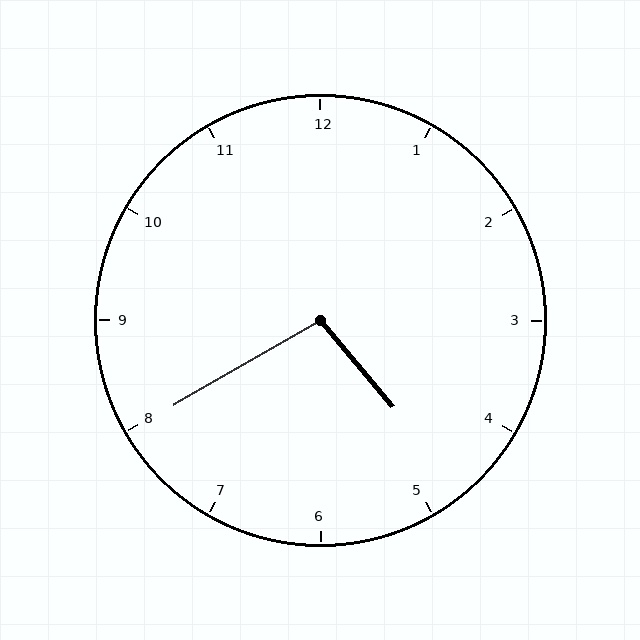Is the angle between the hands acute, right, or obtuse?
It is obtuse.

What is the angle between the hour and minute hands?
Approximately 100 degrees.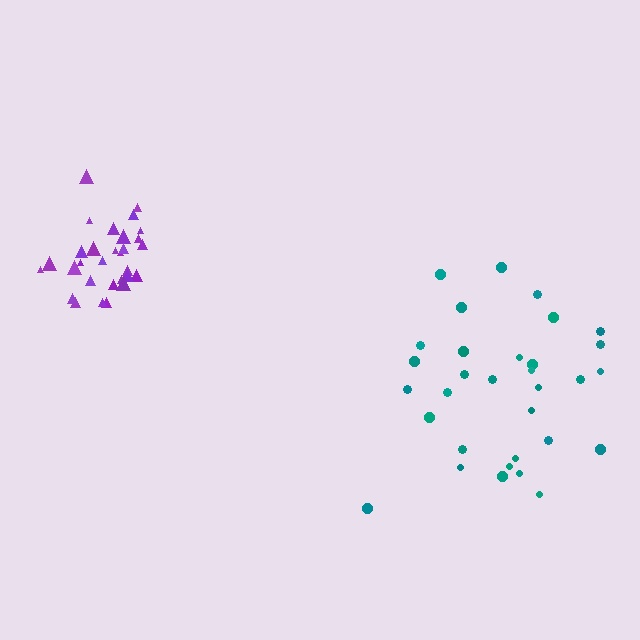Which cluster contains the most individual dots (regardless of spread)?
Teal (32).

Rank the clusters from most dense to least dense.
purple, teal.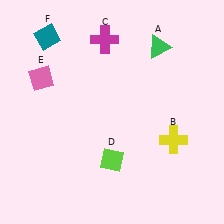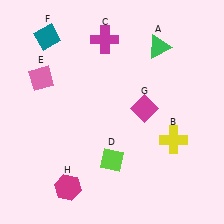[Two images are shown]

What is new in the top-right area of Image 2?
A magenta diamond (G) was added in the top-right area of Image 2.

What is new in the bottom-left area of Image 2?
A magenta hexagon (H) was added in the bottom-left area of Image 2.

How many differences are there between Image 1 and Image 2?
There are 2 differences between the two images.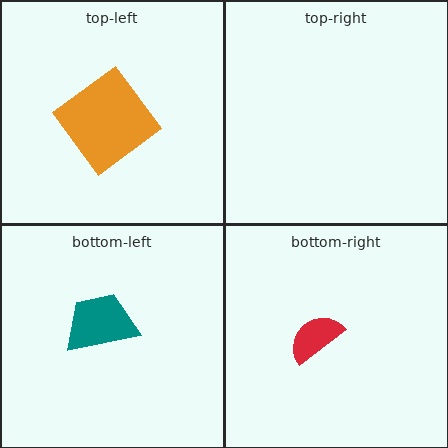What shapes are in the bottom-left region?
The teal trapezoid.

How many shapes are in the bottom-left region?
1.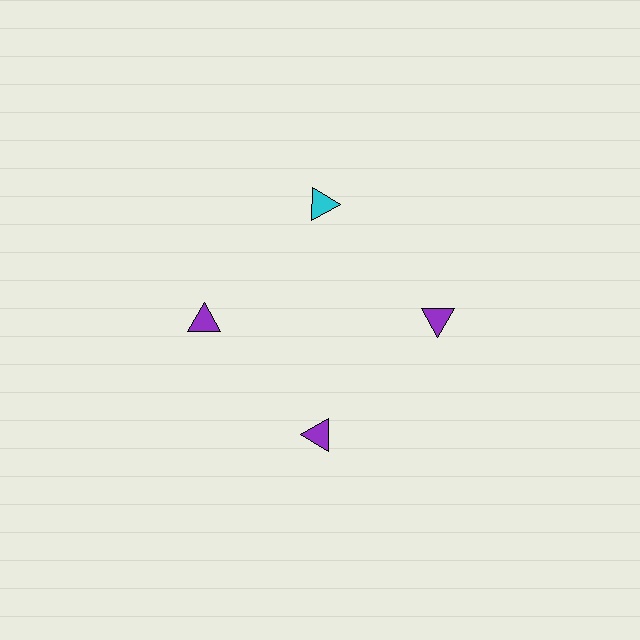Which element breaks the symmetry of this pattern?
The cyan triangle at roughly the 12 o'clock position breaks the symmetry. All other shapes are purple triangles.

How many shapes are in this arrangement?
There are 4 shapes arranged in a ring pattern.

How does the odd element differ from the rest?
It has a different color: cyan instead of purple.